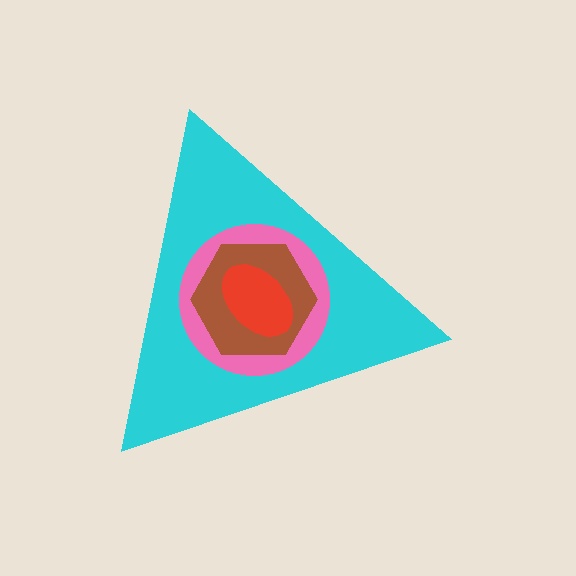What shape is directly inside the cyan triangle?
The pink circle.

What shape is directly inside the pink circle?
The brown hexagon.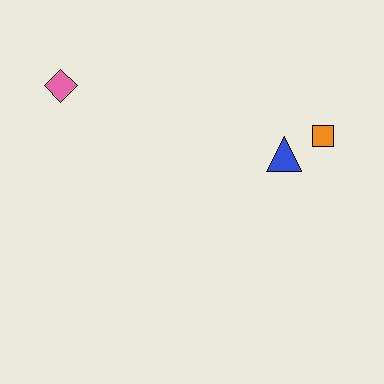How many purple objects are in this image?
There are no purple objects.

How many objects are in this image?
There are 3 objects.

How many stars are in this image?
There are no stars.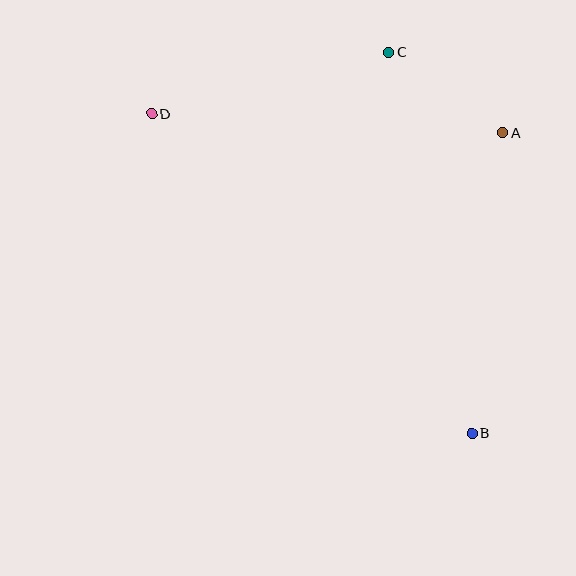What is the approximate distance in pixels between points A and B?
The distance between A and B is approximately 302 pixels.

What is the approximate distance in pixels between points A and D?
The distance between A and D is approximately 352 pixels.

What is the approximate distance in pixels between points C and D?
The distance between C and D is approximately 245 pixels.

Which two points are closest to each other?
Points A and C are closest to each other.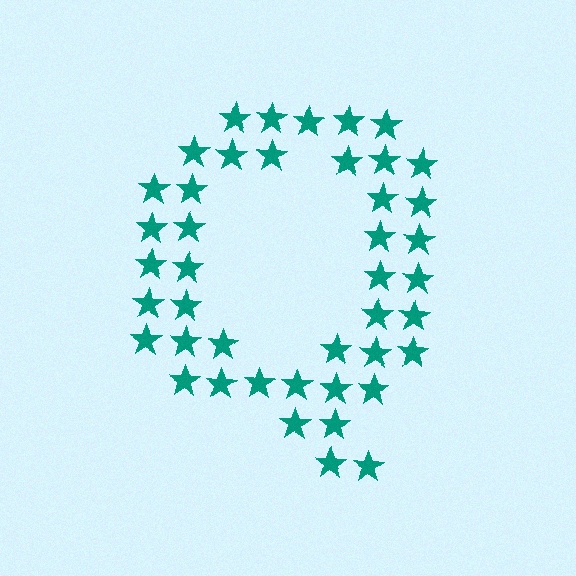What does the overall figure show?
The overall figure shows the letter Q.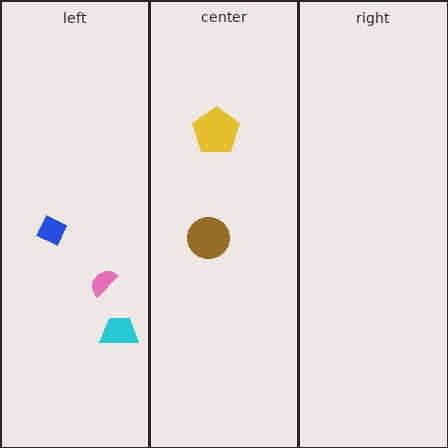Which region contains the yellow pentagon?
The center region.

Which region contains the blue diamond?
The left region.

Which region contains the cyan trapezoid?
The left region.